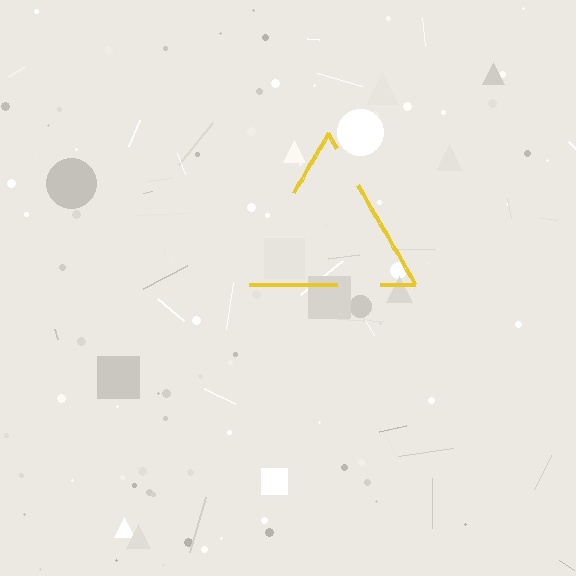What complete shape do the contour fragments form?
The contour fragments form a triangle.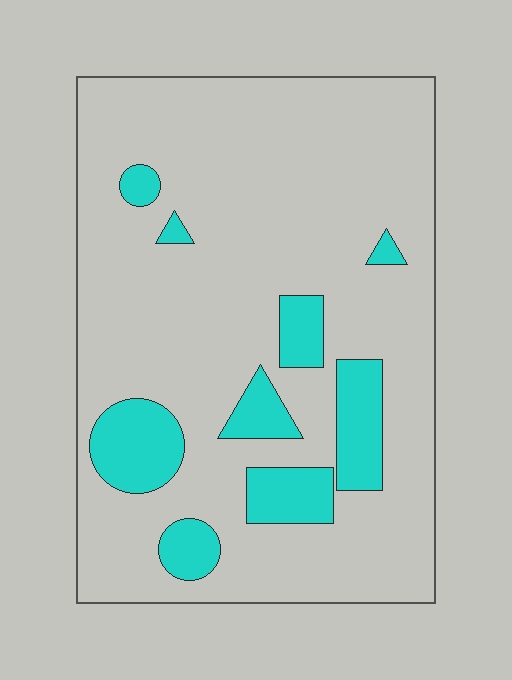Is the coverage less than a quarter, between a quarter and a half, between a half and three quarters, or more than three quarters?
Less than a quarter.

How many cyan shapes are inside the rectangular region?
9.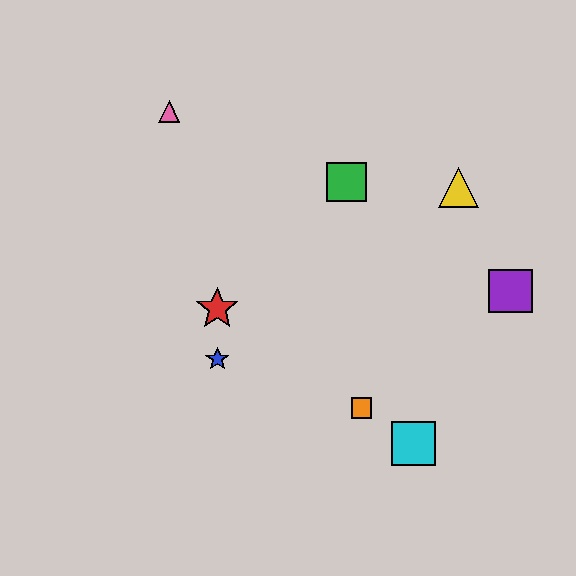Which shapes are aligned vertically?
The red star, the blue star are aligned vertically.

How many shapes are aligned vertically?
2 shapes (the red star, the blue star) are aligned vertically.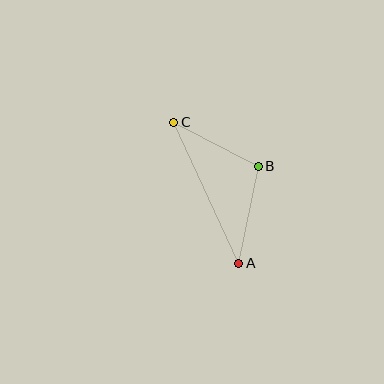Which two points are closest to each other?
Points B and C are closest to each other.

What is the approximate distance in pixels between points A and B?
The distance between A and B is approximately 99 pixels.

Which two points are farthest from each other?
Points A and C are farthest from each other.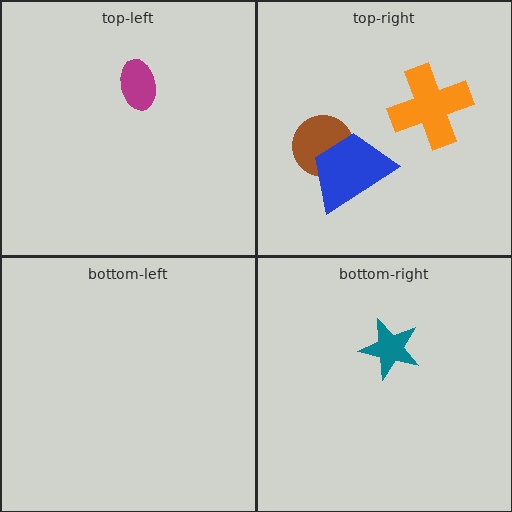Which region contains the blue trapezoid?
The top-right region.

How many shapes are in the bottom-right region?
1.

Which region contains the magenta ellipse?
The top-left region.